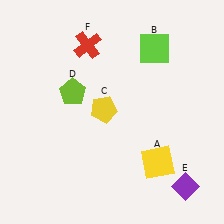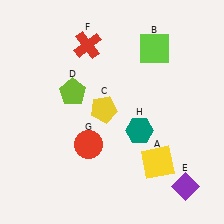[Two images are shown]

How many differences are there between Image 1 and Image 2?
There are 2 differences between the two images.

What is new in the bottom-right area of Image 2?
A teal hexagon (H) was added in the bottom-right area of Image 2.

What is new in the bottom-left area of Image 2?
A red circle (G) was added in the bottom-left area of Image 2.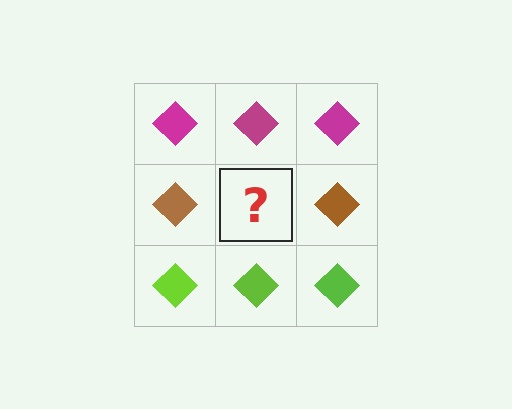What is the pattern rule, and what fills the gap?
The rule is that each row has a consistent color. The gap should be filled with a brown diamond.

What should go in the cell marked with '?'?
The missing cell should contain a brown diamond.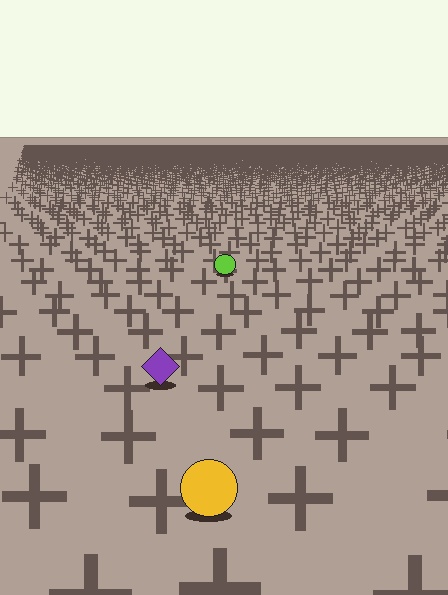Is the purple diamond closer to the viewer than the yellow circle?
No. The yellow circle is closer — you can tell from the texture gradient: the ground texture is coarser near it.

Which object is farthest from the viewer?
The lime circle is farthest from the viewer. It appears smaller and the ground texture around it is denser.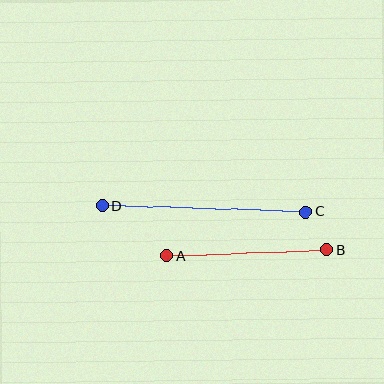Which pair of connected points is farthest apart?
Points C and D are farthest apart.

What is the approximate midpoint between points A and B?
The midpoint is at approximately (246, 253) pixels.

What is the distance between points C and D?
The distance is approximately 204 pixels.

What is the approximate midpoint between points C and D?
The midpoint is at approximately (204, 209) pixels.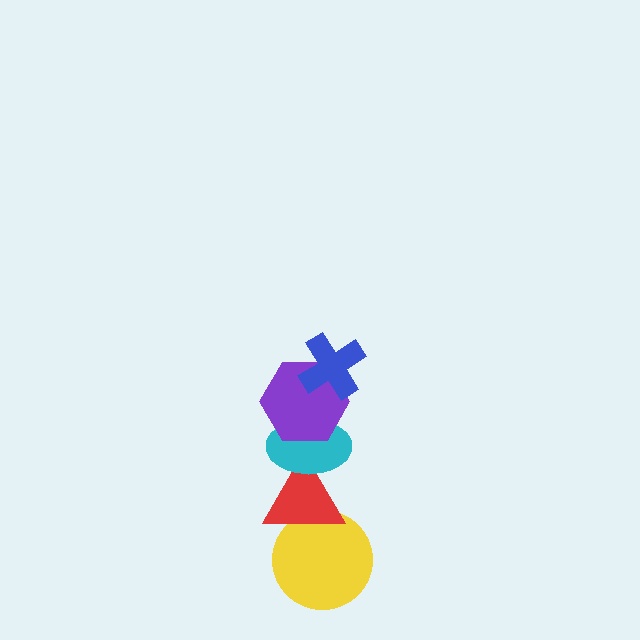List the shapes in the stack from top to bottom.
From top to bottom: the blue cross, the purple hexagon, the cyan ellipse, the red triangle, the yellow circle.